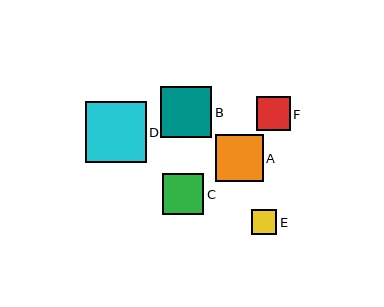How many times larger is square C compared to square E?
Square C is approximately 1.6 times the size of square E.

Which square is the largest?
Square D is the largest with a size of approximately 61 pixels.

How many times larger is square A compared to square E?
Square A is approximately 1.9 times the size of square E.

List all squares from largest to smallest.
From largest to smallest: D, B, A, C, F, E.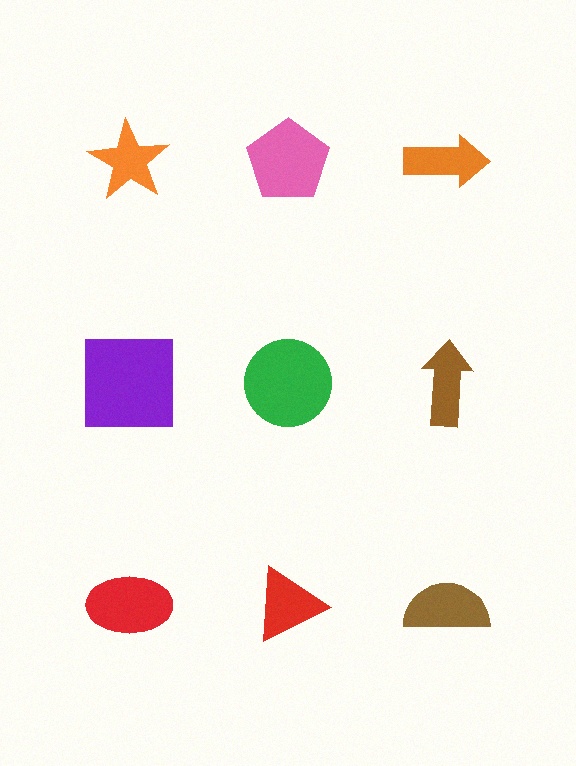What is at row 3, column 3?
A brown semicircle.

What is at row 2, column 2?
A green circle.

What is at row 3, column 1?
A red ellipse.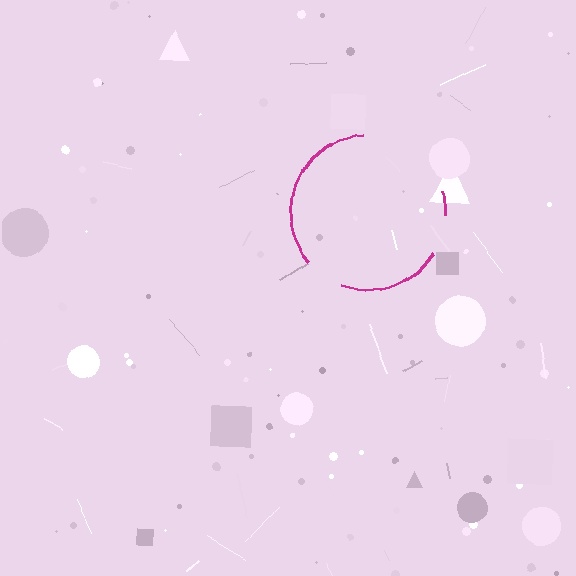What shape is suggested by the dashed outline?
The dashed outline suggests a circle.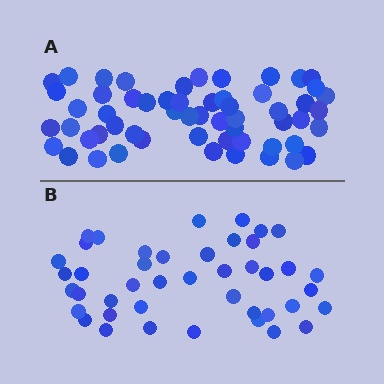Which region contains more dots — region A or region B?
Region A (the top region) has more dots.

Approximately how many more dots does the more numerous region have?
Region A has approximately 15 more dots than region B.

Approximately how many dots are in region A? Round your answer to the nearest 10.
About 60 dots. (The exact count is 57, which rounds to 60.)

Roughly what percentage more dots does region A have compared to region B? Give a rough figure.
About 35% more.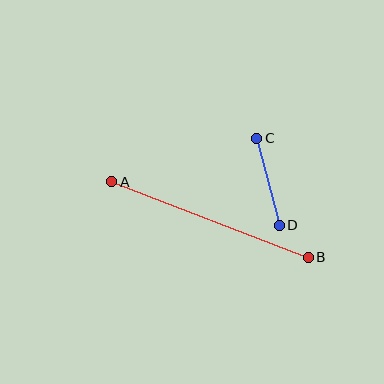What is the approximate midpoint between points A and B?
The midpoint is at approximately (210, 219) pixels.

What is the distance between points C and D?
The distance is approximately 90 pixels.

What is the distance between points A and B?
The distance is approximately 211 pixels.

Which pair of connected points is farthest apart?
Points A and B are farthest apart.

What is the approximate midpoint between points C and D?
The midpoint is at approximately (268, 182) pixels.